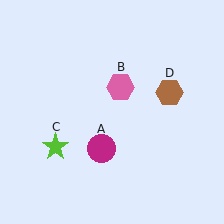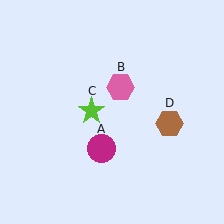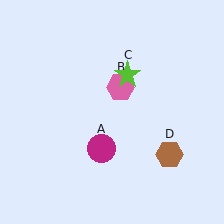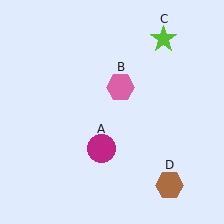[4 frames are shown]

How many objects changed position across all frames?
2 objects changed position: lime star (object C), brown hexagon (object D).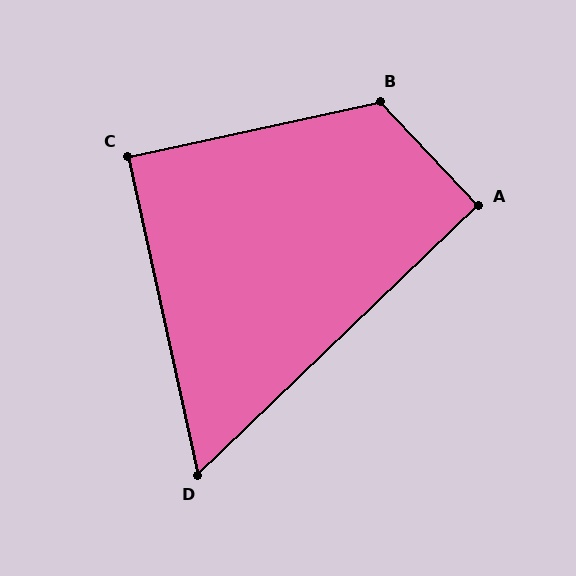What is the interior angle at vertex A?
Approximately 90 degrees (approximately right).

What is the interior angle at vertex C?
Approximately 90 degrees (approximately right).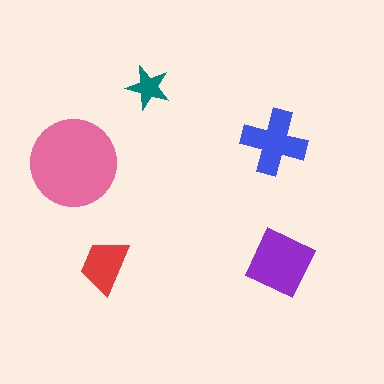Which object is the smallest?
The teal star.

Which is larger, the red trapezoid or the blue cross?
The blue cross.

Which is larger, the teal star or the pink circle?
The pink circle.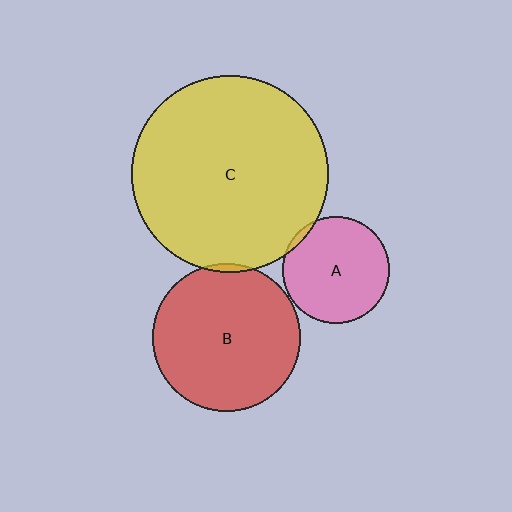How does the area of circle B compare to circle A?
Approximately 1.9 times.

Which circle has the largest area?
Circle C (yellow).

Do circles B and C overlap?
Yes.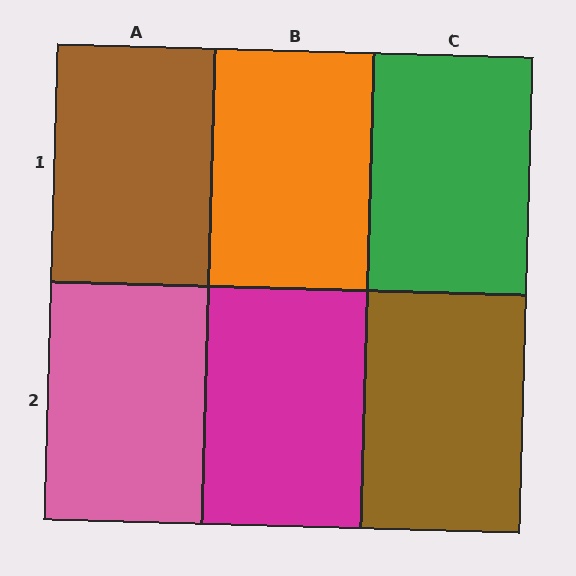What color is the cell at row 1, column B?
Orange.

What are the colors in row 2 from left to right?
Pink, magenta, brown.